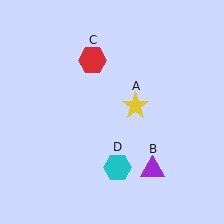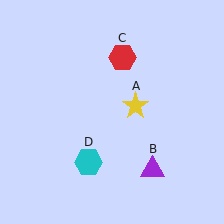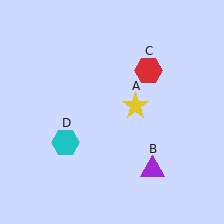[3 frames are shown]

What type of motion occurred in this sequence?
The red hexagon (object C), cyan hexagon (object D) rotated clockwise around the center of the scene.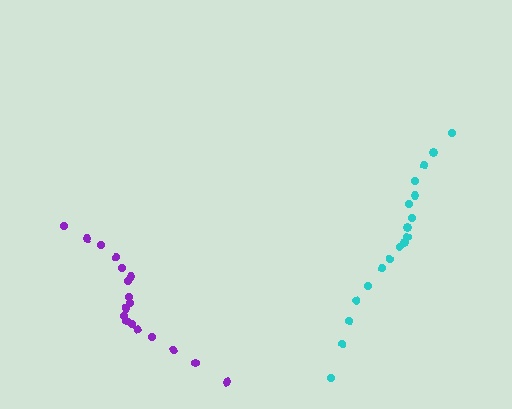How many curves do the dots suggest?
There are 2 distinct paths.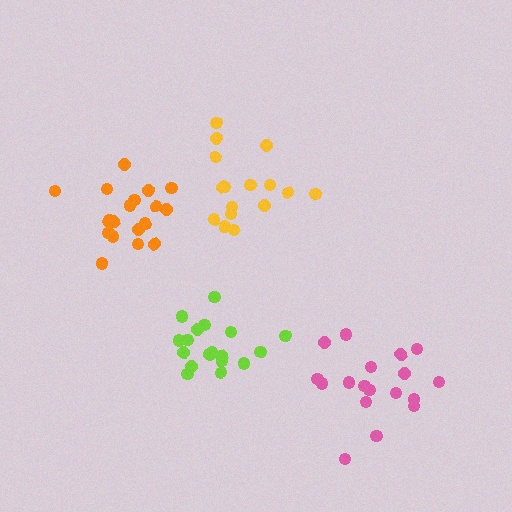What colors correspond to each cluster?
The clusters are colored: pink, lime, orange, yellow.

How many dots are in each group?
Group 1: 18 dots, Group 2: 18 dots, Group 3: 19 dots, Group 4: 16 dots (71 total).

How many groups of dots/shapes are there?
There are 4 groups.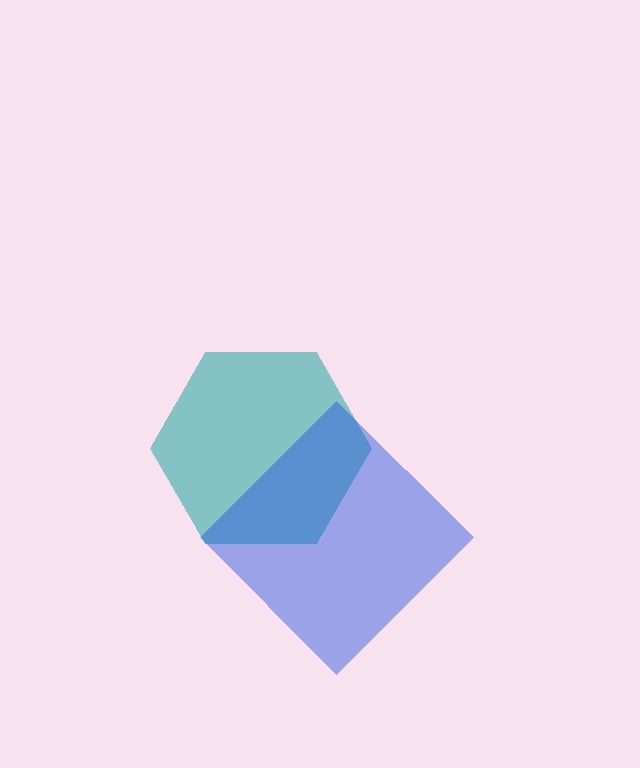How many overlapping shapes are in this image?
There are 2 overlapping shapes in the image.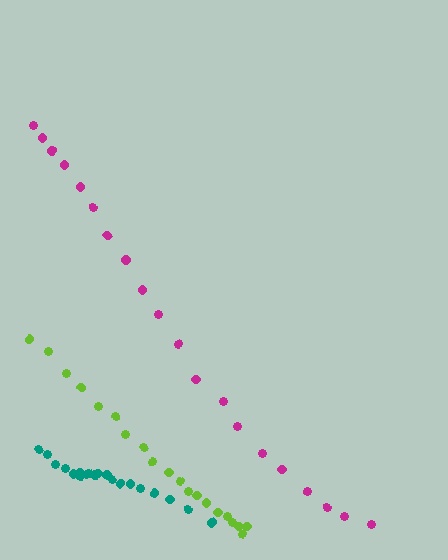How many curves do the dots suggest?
There are 3 distinct paths.